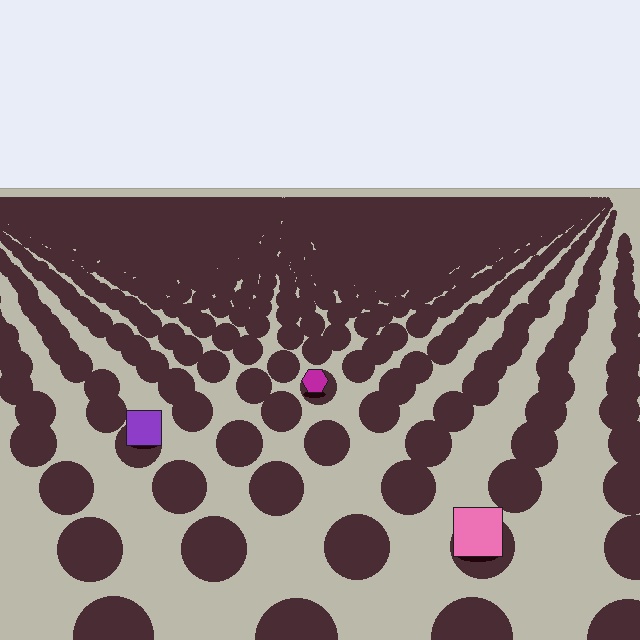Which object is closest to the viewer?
The pink square is closest. The texture marks near it are larger and more spread out.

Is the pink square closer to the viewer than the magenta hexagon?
Yes. The pink square is closer — you can tell from the texture gradient: the ground texture is coarser near it.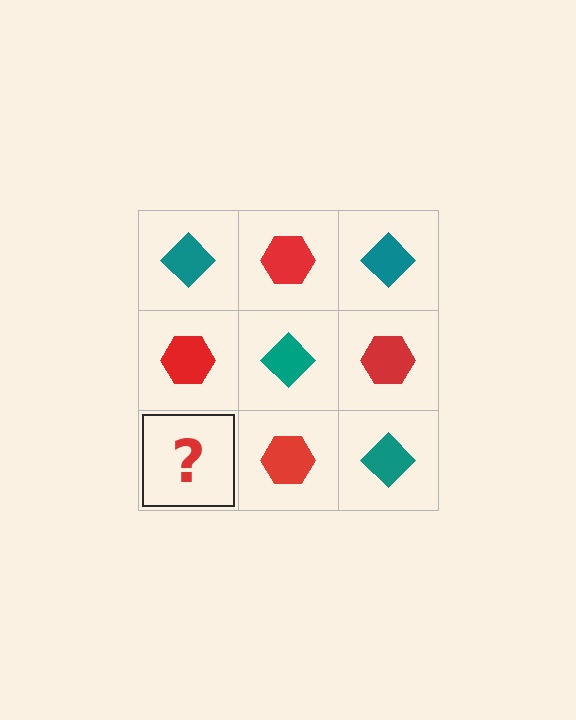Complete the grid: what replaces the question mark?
The question mark should be replaced with a teal diamond.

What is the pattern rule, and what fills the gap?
The rule is that it alternates teal diamond and red hexagon in a checkerboard pattern. The gap should be filled with a teal diamond.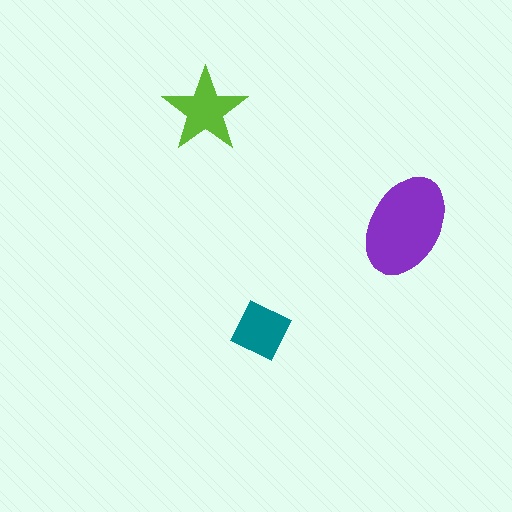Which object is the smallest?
The teal diamond.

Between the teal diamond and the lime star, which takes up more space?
The lime star.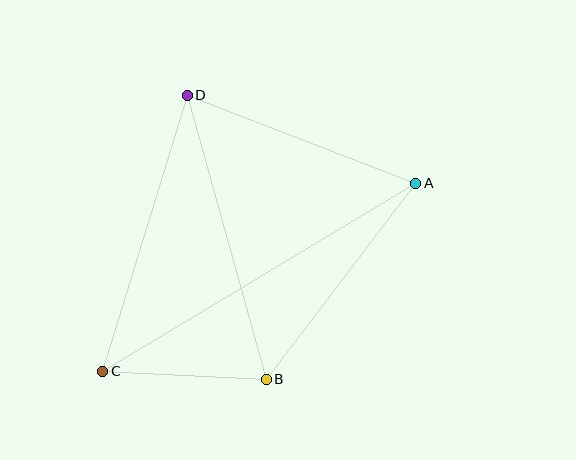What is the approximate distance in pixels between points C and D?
The distance between C and D is approximately 289 pixels.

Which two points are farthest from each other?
Points A and C are farthest from each other.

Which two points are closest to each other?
Points B and C are closest to each other.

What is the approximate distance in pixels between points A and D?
The distance between A and D is approximately 245 pixels.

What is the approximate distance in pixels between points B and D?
The distance between B and D is approximately 295 pixels.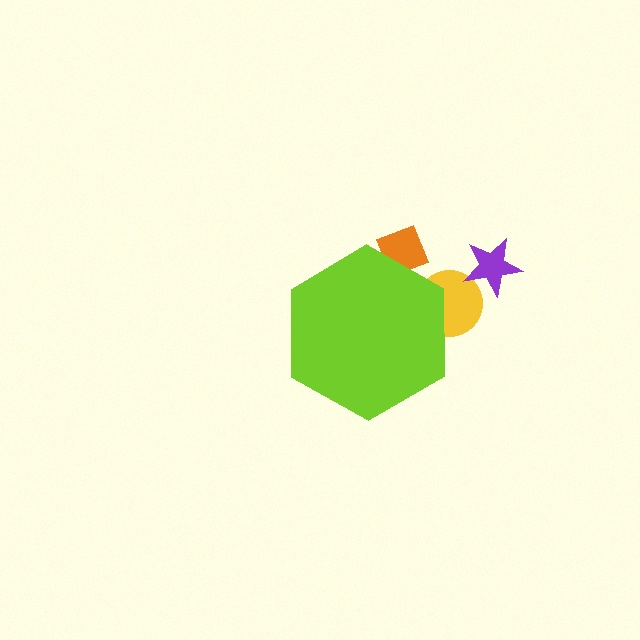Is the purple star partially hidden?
No, the purple star is fully visible.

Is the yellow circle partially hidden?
Yes, the yellow circle is partially hidden behind the lime hexagon.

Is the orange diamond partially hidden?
Yes, the orange diamond is partially hidden behind the lime hexagon.